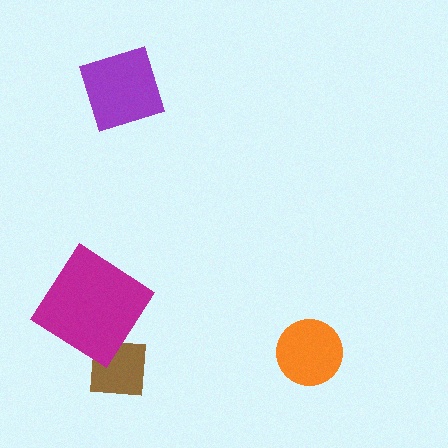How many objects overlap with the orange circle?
0 objects overlap with the orange circle.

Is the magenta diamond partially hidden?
No, no other shape covers it.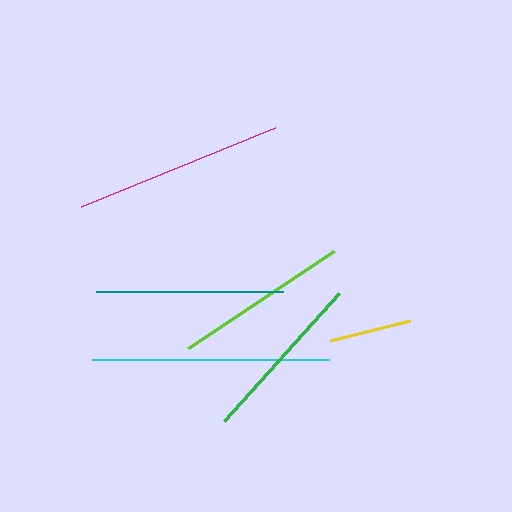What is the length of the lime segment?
The lime segment is approximately 174 pixels long.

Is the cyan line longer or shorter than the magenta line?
The cyan line is longer than the magenta line.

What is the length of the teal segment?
The teal segment is approximately 187 pixels long.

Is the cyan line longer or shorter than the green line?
The cyan line is longer than the green line.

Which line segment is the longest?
The cyan line is the longest at approximately 237 pixels.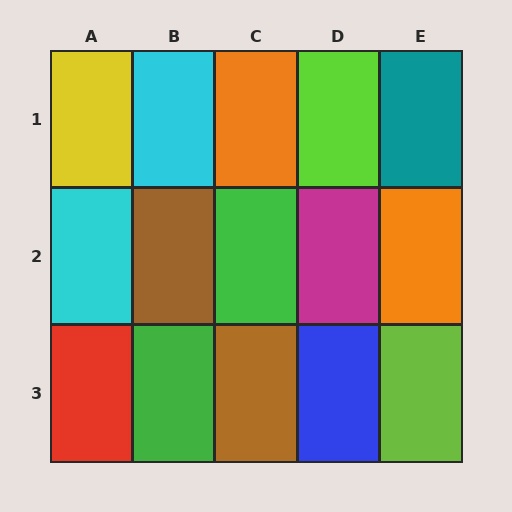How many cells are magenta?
1 cell is magenta.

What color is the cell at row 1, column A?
Yellow.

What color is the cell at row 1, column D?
Lime.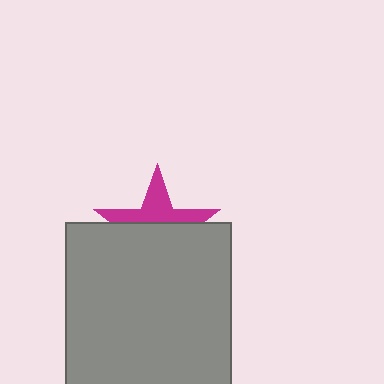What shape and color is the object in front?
The object in front is a gray square.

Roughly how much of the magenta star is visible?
A small part of it is visible (roughly 40%).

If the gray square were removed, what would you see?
You would see the complete magenta star.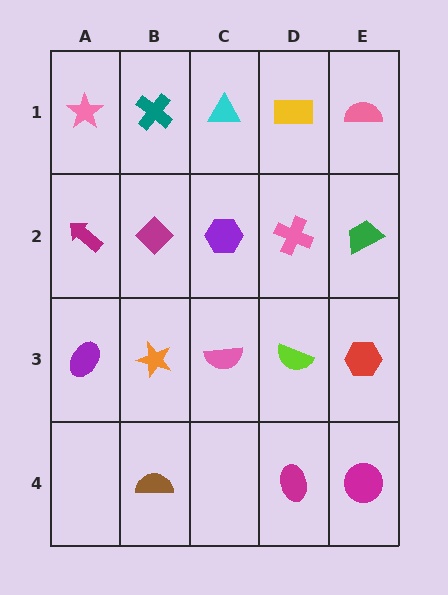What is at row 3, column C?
A pink semicircle.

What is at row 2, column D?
A pink cross.